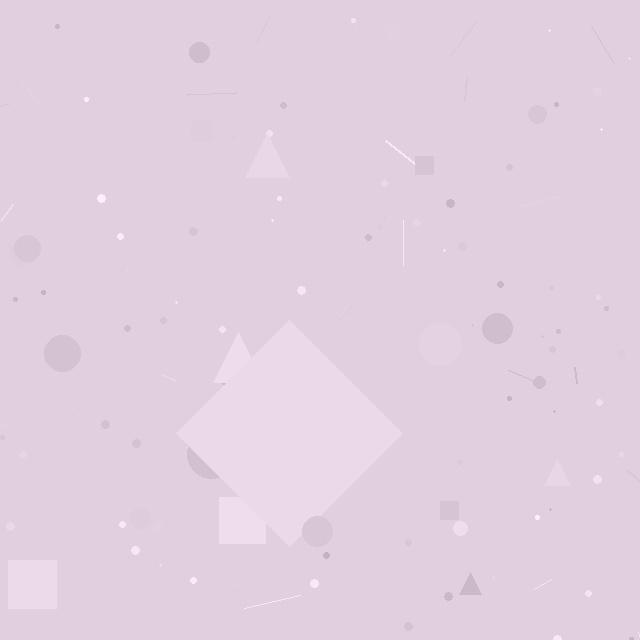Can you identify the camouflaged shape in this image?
The camouflaged shape is a diamond.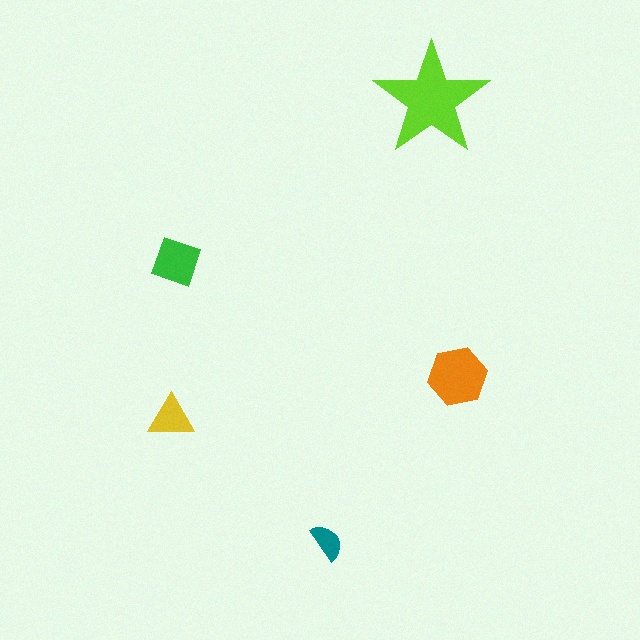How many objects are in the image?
There are 5 objects in the image.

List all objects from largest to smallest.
The lime star, the orange hexagon, the green diamond, the yellow triangle, the teal semicircle.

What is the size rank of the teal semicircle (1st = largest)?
5th.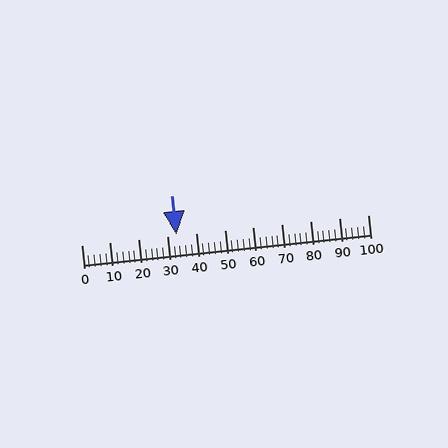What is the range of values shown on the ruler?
The ruler shows values from 0 to 100.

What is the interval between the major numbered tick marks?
The major tick marks are spaced 10 units apart.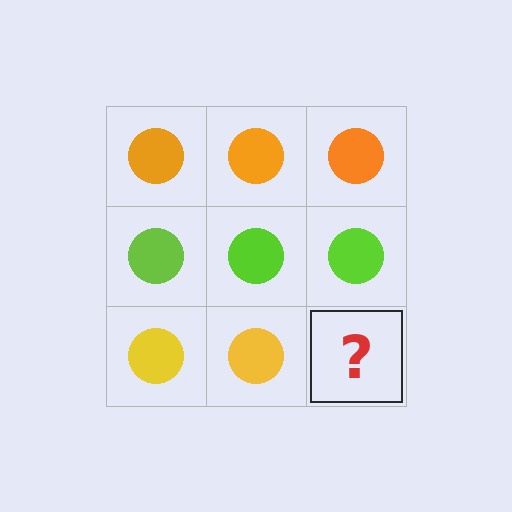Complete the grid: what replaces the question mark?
The question mark should be replaced with a yellow circle.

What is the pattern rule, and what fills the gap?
The rule is that each row has a consistent color. The gap should be filled with a yellow circle.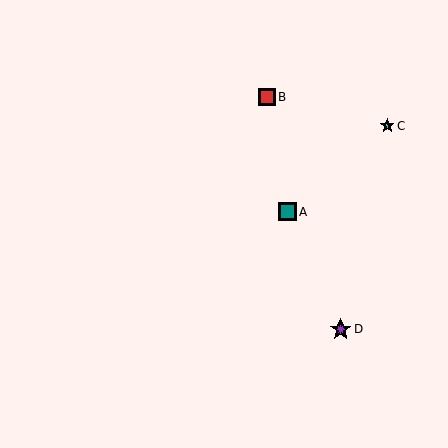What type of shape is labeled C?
Shape C is a cyan star.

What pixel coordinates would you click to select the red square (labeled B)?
Click at (267, 97) to select the red square B.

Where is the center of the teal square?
The center of the teal square is at (287, 212).